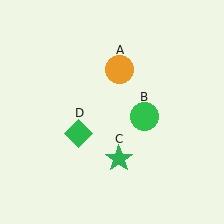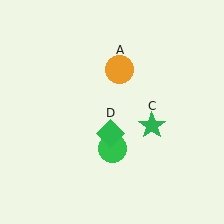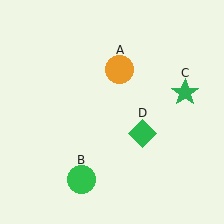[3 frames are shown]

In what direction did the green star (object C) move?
The green star (object C) moved up and to the right.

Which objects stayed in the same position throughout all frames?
Orange circle (object A) remained stationary.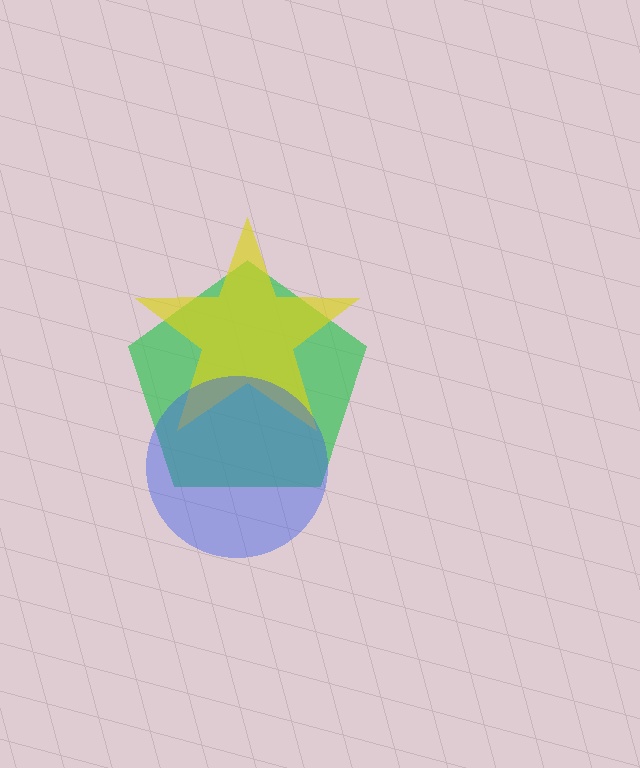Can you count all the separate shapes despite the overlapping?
Yes, there are 3 separate shapes.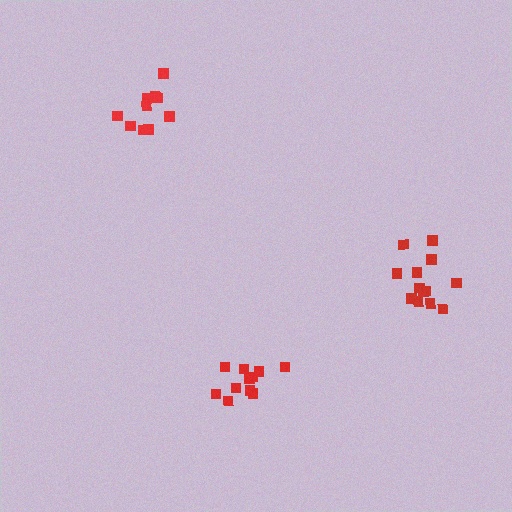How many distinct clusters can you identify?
There are 3 distinct clusters.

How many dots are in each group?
Group 1: 11 dots, Group 2: 11 dots, Group 3: 13 dots (35 total).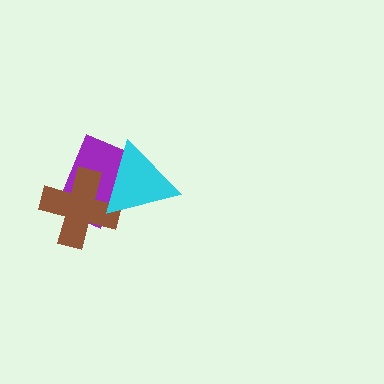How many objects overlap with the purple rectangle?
2 objects overlap with the purple rectangle.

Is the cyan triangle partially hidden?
No, no other shape covers it.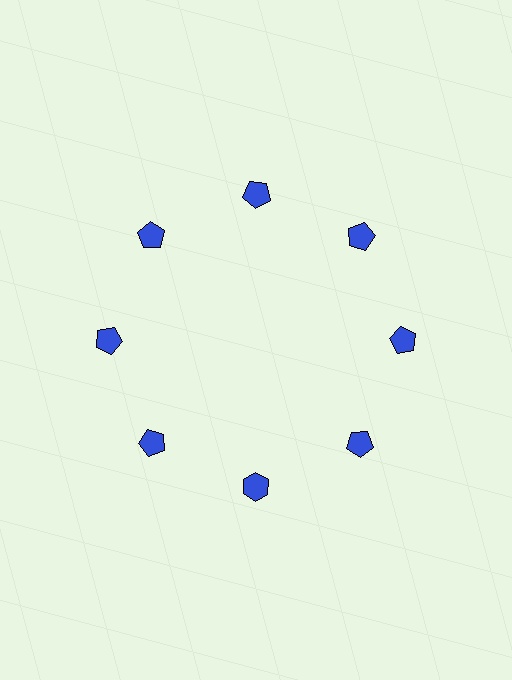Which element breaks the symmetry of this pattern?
The blue hexagon at roughly the 6 o'clock position breaks the symmetry. All other shapes are blue pentagons.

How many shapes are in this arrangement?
There are 8 shapes arranged in a ring pattern.